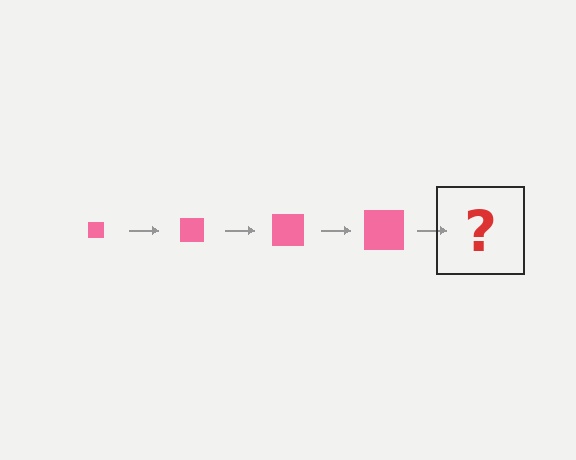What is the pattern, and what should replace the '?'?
The pattern is that the square gets progressively larger each step. The '?' should be a pink square, larger than the previous one.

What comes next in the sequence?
The next element should be a pink square, larger than the previous one.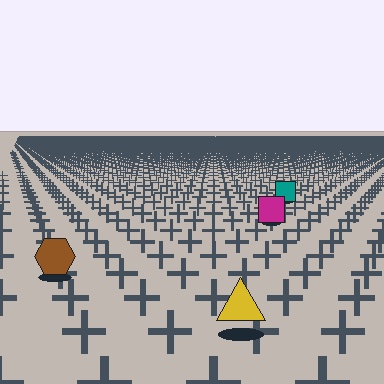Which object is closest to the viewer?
The yellow triangle is closest. The texture marks near it are larger and more spread out.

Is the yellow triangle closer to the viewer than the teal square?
Yes. The yellow triangle is closer — you can tell from the texture gradient: the ground texture is coarser near it.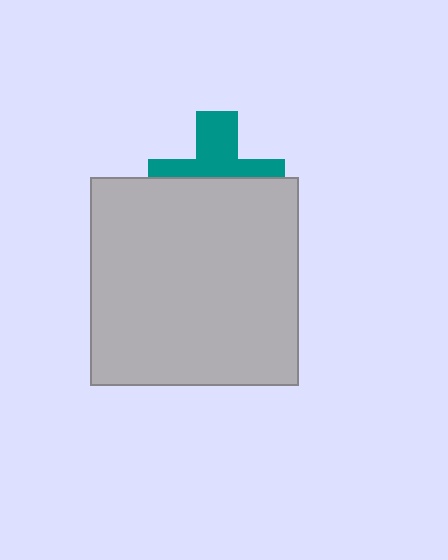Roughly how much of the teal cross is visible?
About half of it is visible (roughly 47%).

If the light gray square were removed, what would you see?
You would see the complete teal cross.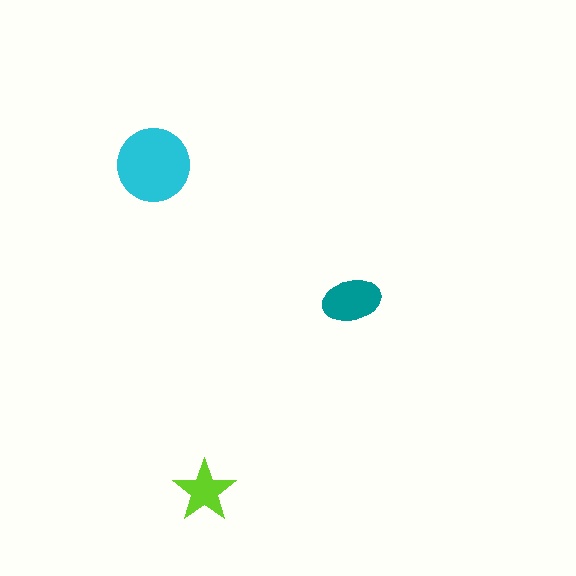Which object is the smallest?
The lime star.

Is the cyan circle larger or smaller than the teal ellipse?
Larger.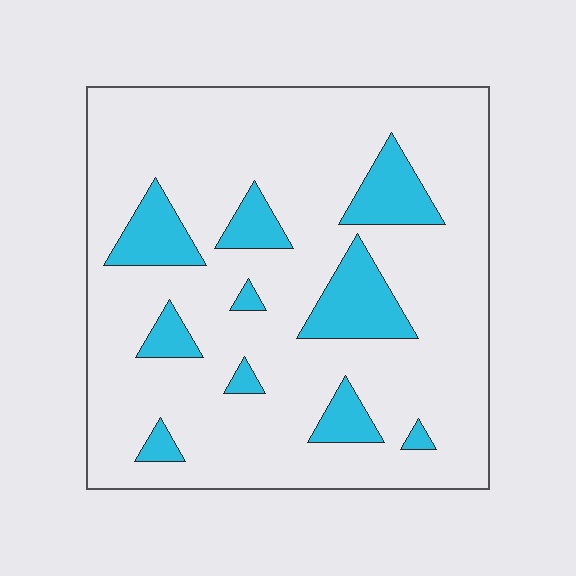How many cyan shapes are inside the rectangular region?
10.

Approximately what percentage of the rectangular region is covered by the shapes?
Approximately 15%.